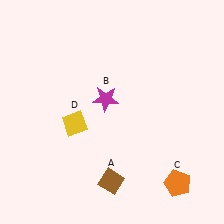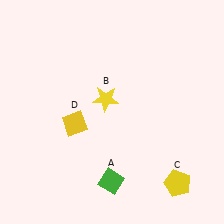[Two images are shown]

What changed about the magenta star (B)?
In Image 1, B is magenta. In Image 2, it changed to yellow.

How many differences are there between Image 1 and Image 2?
There are 3 differences between the two images.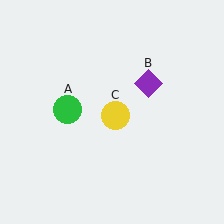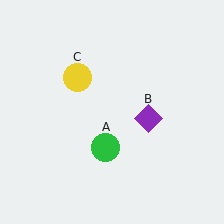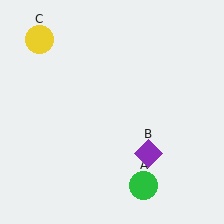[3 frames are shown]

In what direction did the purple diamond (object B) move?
The purple diamond (object B) moved down.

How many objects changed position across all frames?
3 objects changed position: green circle (object A), purple diamond (object B), yellow circle (object C).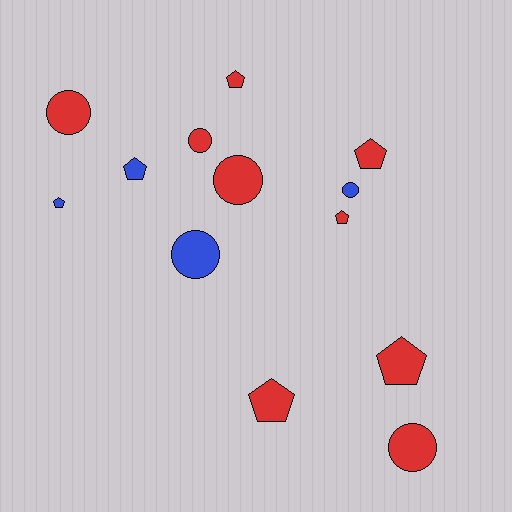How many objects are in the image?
There are 13 objects.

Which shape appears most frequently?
Pentagon, with 7 objects.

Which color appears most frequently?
Red, with 9 objects.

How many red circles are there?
There are 4 red circles.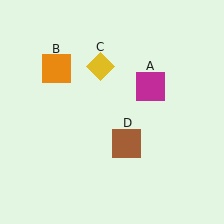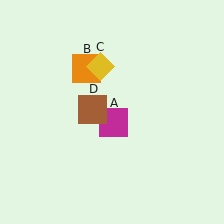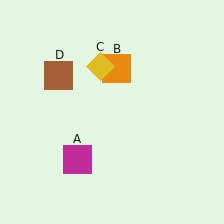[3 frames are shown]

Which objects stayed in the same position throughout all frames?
Yellow diamond (object C) remained stationary.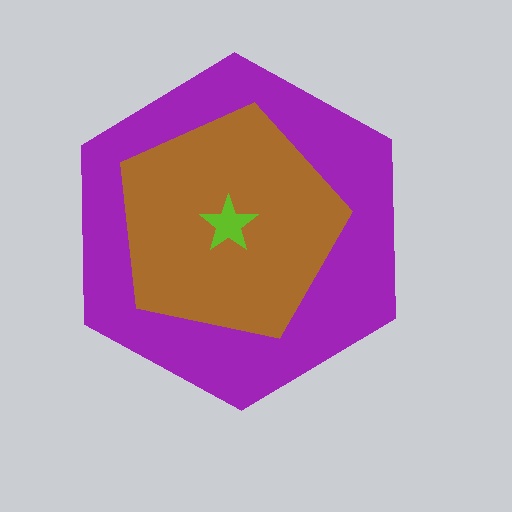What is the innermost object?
The lime star.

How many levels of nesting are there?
3.